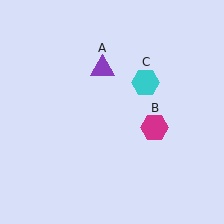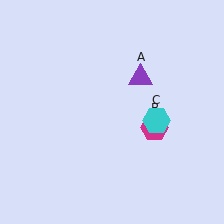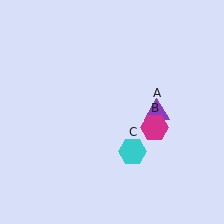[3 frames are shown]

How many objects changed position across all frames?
2 objects changed position: purple triangle (object A), cyan hexagon (object C).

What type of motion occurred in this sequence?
The purple triangle (object A), cyan hexagon (object C) rotated clockwise around the center of the scene.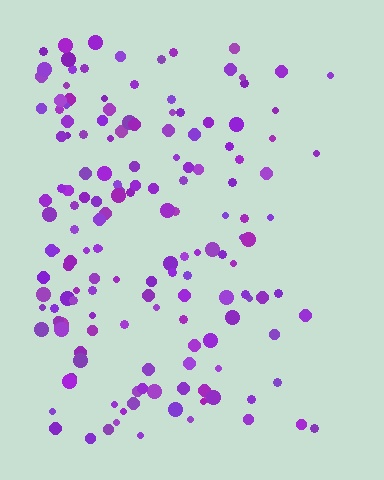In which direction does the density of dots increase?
From right to left, with the left side densest.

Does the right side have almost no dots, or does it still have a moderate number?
Still a moderate number, just noticeably fewer than the left.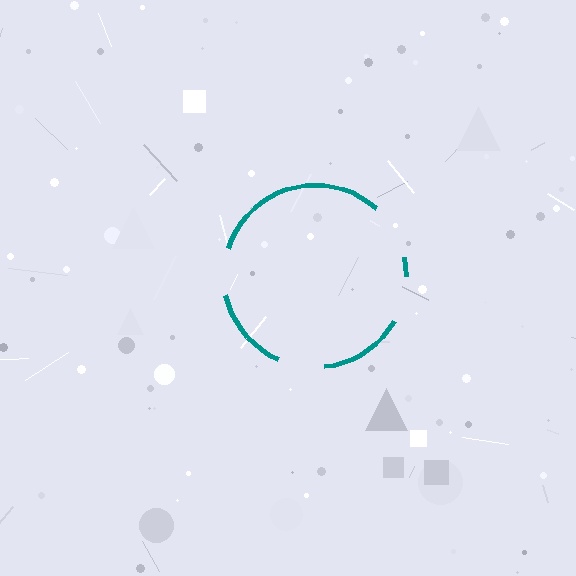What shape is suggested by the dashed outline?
The dashed outline suggests a circle.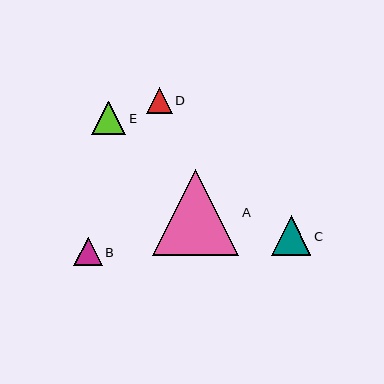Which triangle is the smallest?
Triangle D is the smallest with a size of approximately 26 pixels.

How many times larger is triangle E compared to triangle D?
Triangle E is approximately 1.3 times the size of triangle D.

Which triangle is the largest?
Triangle A is the largest with a size of approximately 86 pixels.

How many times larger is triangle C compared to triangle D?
Triangle C is approximately 1.5 times the size of triangle D.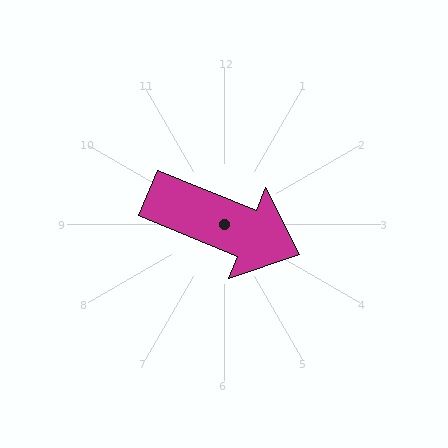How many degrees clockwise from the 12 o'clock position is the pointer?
Approximately 112 degrees.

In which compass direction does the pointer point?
East.